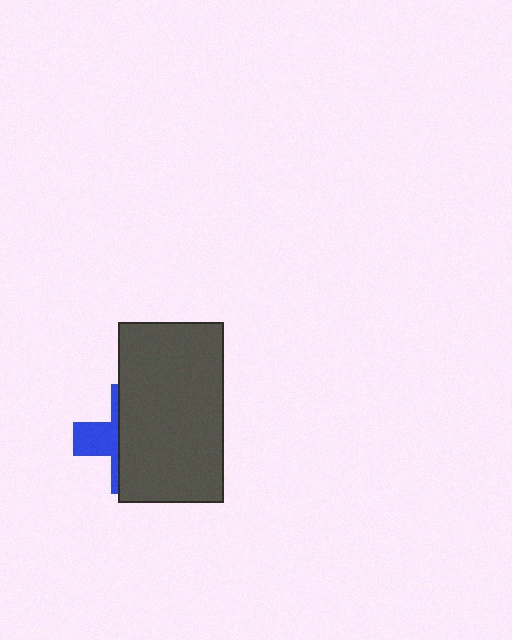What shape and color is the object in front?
The object in front is a dark gray rectangle.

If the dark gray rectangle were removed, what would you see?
You would see the complete blue cross.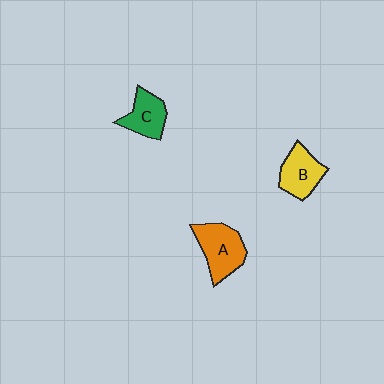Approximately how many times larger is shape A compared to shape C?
Approximately 1.4 times.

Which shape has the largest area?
Shape A (orange).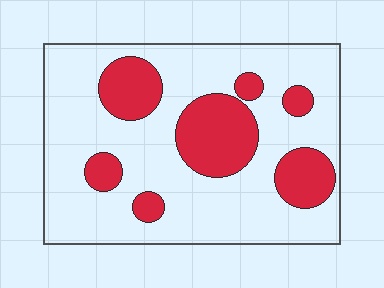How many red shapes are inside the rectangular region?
7.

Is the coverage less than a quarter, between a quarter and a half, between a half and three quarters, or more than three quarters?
Between a quarter and a half.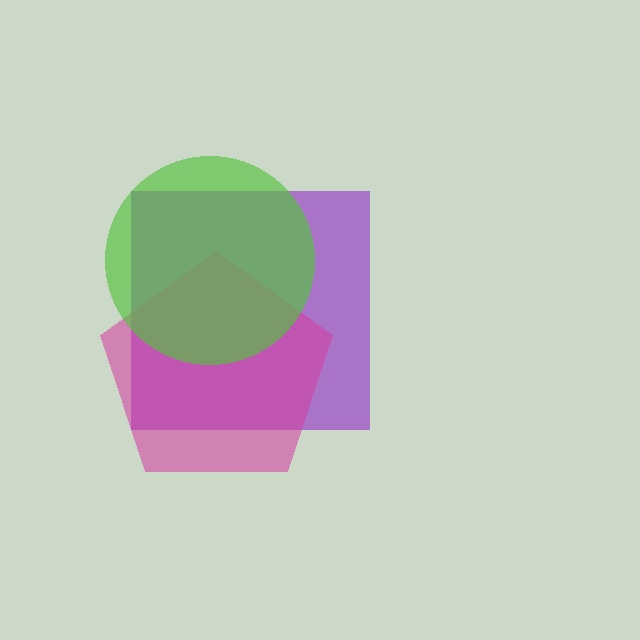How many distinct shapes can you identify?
There are 3 distinct shapes: a purple square, a magenta pentagon, a lime circle.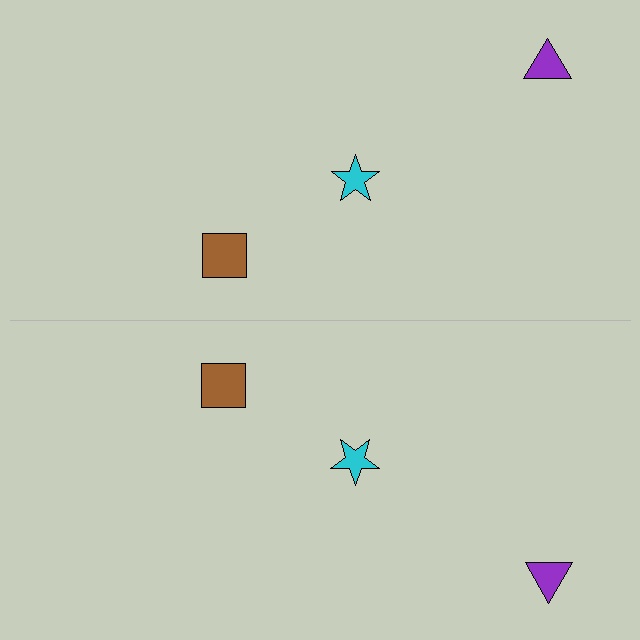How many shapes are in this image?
There are 6 shapes in this image.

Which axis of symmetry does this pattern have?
The pattern has a horizontal axis of symmetry running through the center of the image.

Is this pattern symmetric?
Yes, this pattern has bilateral (reflection) symmetry.